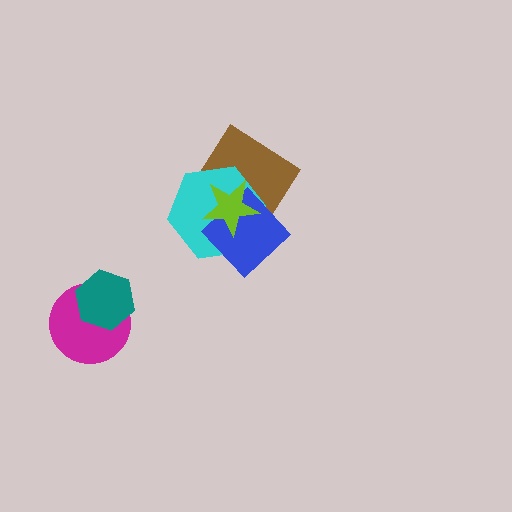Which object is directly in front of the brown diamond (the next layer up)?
The cyan hexagon is directly in front of the brown diamond.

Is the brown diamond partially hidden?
Yes, it is partially covered by another shape.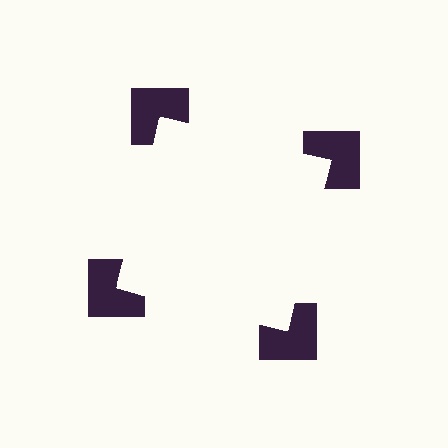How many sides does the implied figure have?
4 sides.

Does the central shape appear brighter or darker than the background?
It typically appears slightly brighter than the background, even though no actual brightness change is drawn.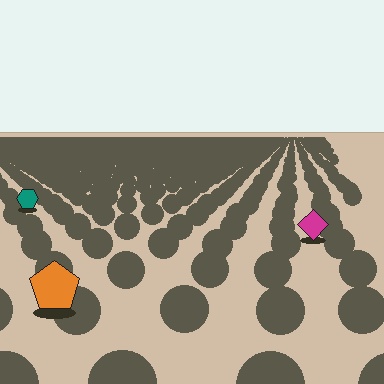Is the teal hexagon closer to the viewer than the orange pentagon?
No. The orange pentagon is closer — you can tell from the texture gradient: the ground texture is coarser near it.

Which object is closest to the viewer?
The orange pentagon is closest. The texture marks near it are larger and more spread out.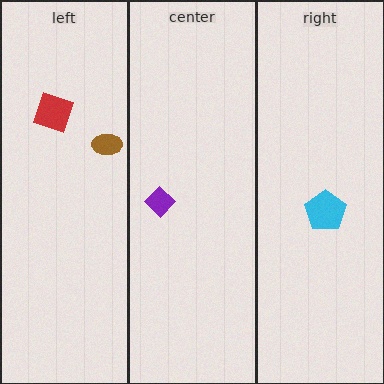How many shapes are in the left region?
2.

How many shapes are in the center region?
1.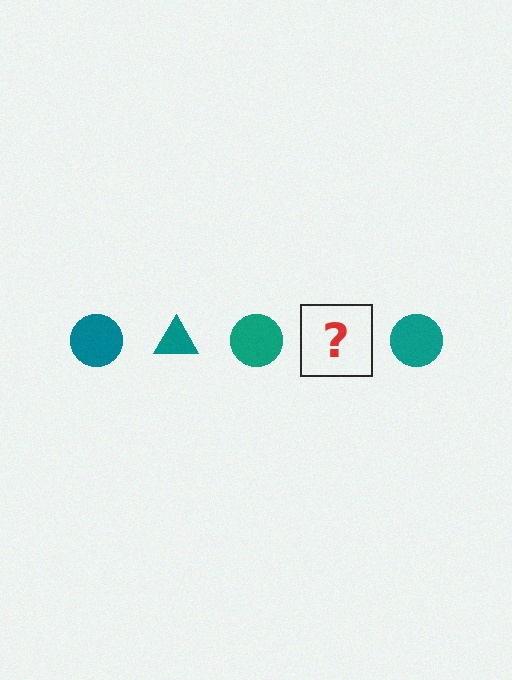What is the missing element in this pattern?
The missing element is a teal triangle.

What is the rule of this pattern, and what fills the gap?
The rule is that the pattern cycles through circle, triangle shapes in teal. The gap should be filled with a teal triangle.